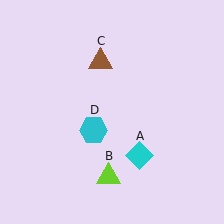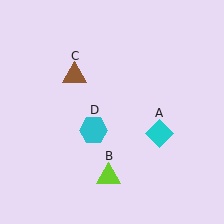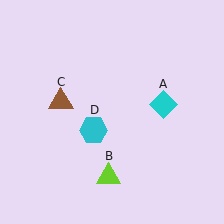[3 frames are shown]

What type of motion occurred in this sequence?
The cyan diamond (object A), brown triangle (object C) rotated counterclockwise around the center of the scene.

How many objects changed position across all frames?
2 objects changed position: cyan diamond (object A), brown triangle (object C).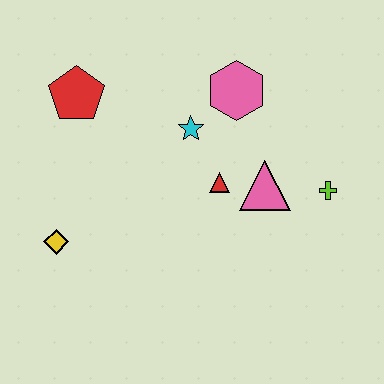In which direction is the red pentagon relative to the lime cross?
The red pentagon is to the left of the lime cross.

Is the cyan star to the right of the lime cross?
No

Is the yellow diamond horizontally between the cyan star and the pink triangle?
No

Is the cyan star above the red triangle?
Yes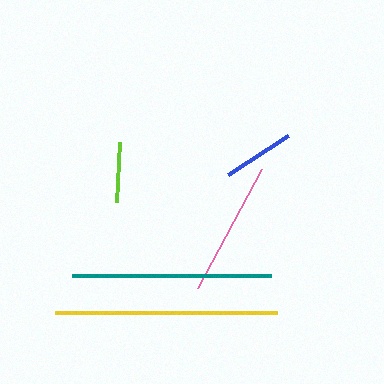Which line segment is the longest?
The yellow line is the longest at approximately 223 pixels.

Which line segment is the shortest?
The lime line is the shortest at approximately 60 pixels.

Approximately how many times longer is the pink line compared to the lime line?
The pink line is approximately 2.3 times the length of the lime line.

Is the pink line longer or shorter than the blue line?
The pink line is longer than the blue line.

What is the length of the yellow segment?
The yellow segment is approximately 223 pixels long.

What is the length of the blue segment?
The blue segment is approximately 72 pixels long.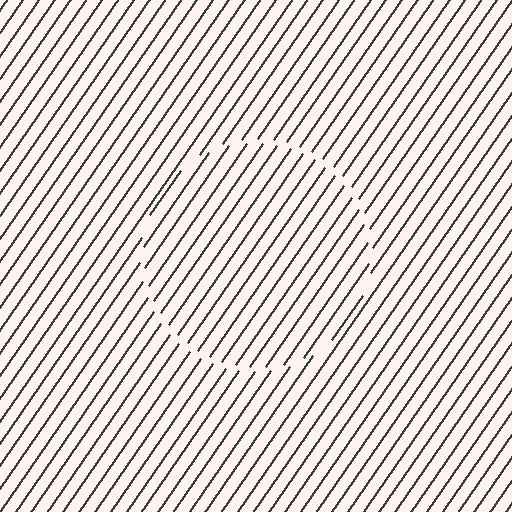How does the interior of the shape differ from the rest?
The interior of the shape contains the same grating, shifted by half a period — the contour is defined by the phase discontinuity where line-ends from the inner and outer gratings abut.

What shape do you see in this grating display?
An illusory circle. The interior of the shape contains the same grating, shifted by half a period — the contour is defined by the phase discontinuity where line-ends from the inner and outer gratings abut.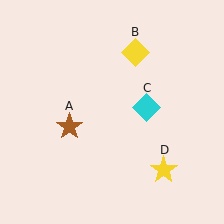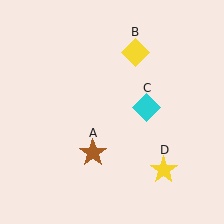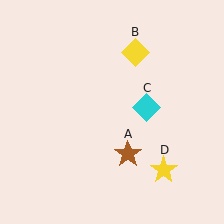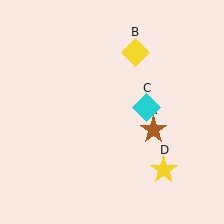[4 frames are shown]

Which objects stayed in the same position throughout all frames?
Yellow diamond (object B) and cyan diamond (object C) and yellow star (object D) remained stationary.